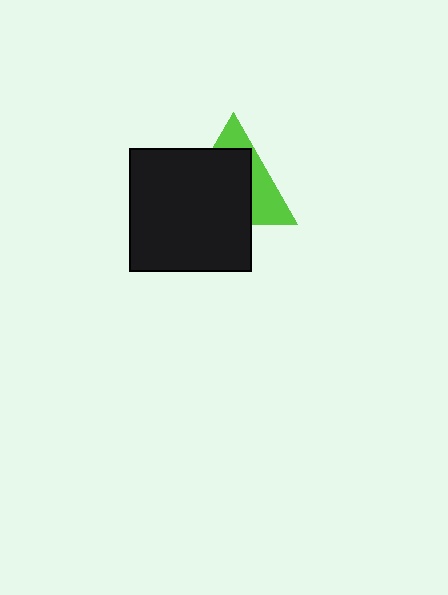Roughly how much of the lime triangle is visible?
A small part of it is visible (roughly 36%).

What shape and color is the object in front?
The object in front is a black square.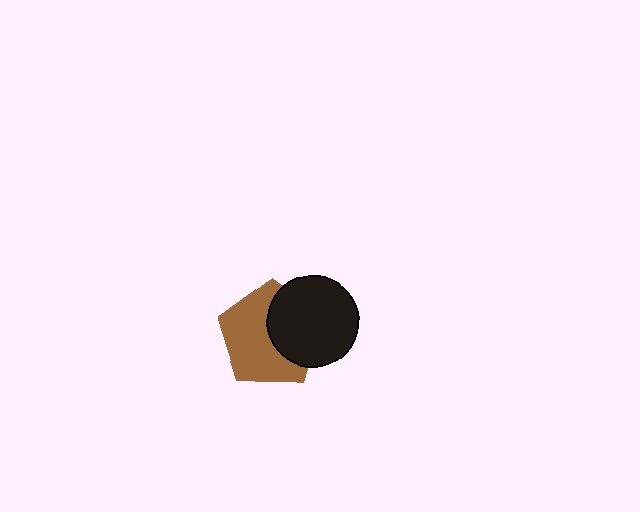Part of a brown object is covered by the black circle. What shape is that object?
It is a pentagon.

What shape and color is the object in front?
The object in front is a black circle.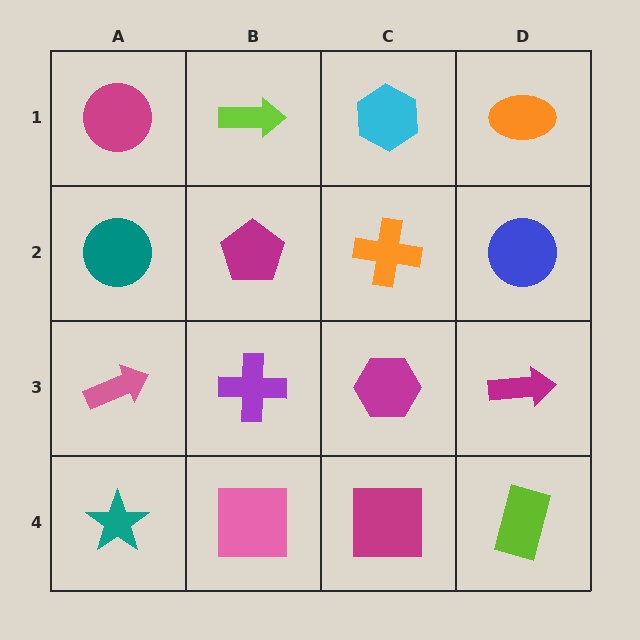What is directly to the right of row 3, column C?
A magenta arrow.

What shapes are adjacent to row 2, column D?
An orange ellipse (row 1, column D), a magenta arrow (row 3, column D), an orange cross (row 2, column C).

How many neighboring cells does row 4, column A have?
2.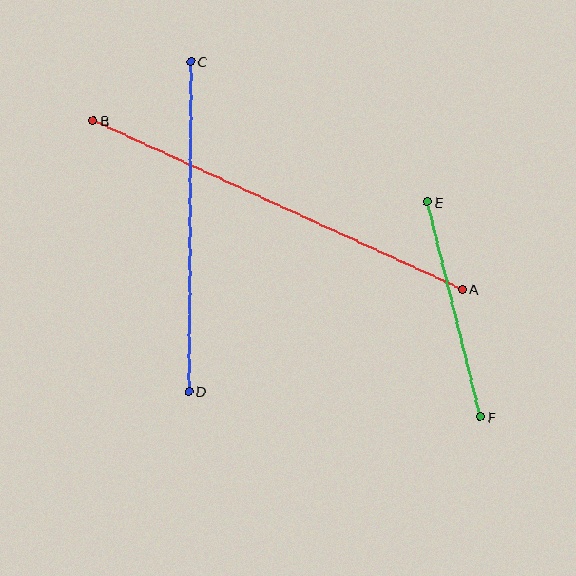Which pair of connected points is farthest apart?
Points A and B are farthest apart.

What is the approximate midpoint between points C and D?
The midpoint is at approximately (190, 226) pixels.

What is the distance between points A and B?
The distance is approximately 406 pixels.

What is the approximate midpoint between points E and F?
The midpoint is at approximately (454, 309) pixels.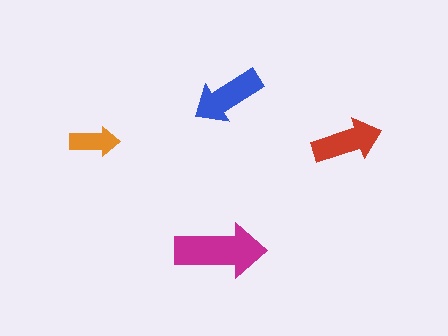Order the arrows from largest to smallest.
the magenta one, the blue one, the red one, the orange one.